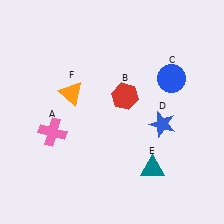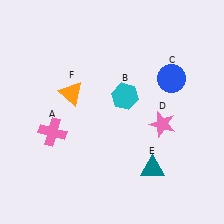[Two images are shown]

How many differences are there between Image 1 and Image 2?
There are 2 differences between the two images.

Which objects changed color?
B changed from red to cyan. D changed from blue to pink.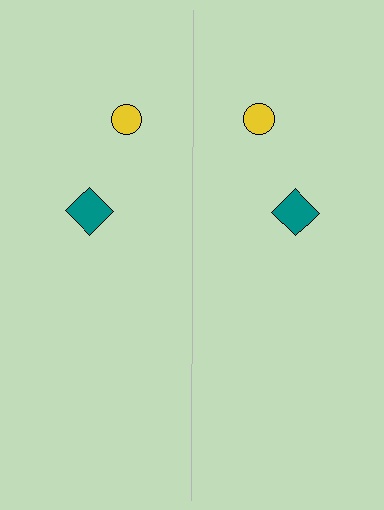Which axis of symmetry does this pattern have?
The pattern has a vertical axis of symmetry running through the center of the image.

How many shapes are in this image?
There are 4 shapes in this image.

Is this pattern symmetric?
Yes, this pattern has bilateral (reflection) symmetry.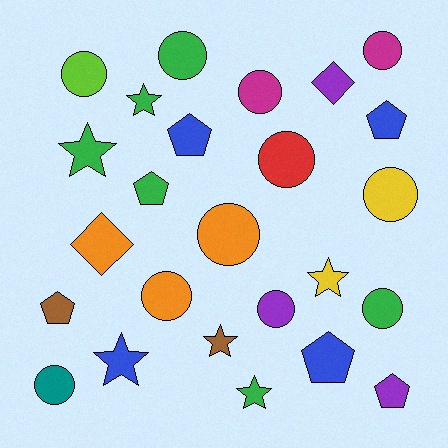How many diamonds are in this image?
There are 2 diamonds.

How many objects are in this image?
There are 25 objects.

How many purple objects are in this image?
There are 3 purple objects.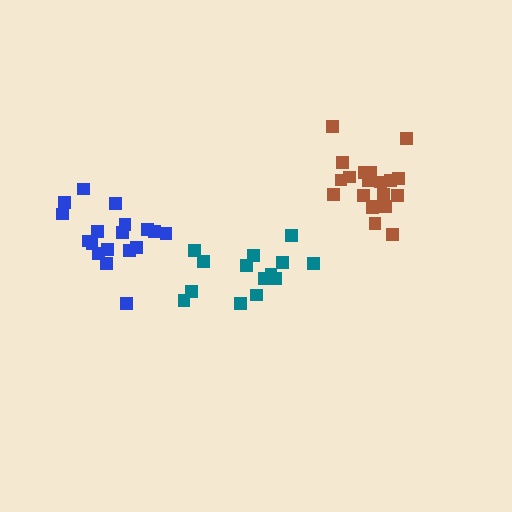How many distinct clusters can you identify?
There are 3 distinct clusters.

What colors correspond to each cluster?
The clusters are colored: brown, teal, blue.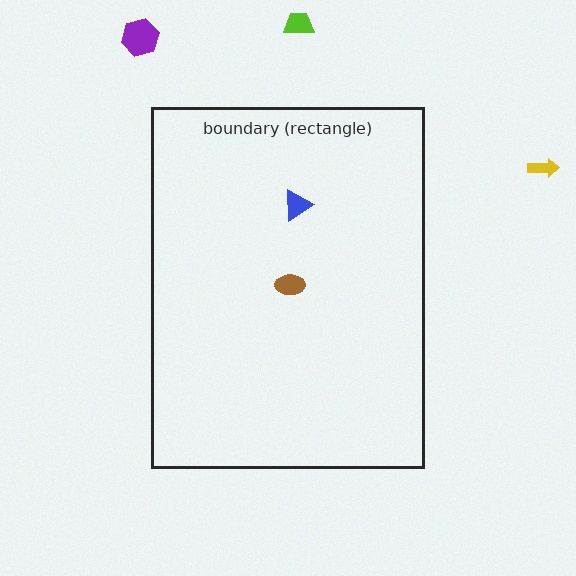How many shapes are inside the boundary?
2 inside, 3 outside.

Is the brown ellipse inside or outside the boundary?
Inside.